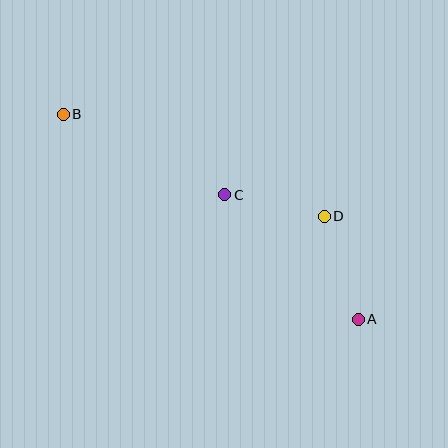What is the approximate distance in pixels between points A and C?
The distance between A and C is approximately 183 pixels.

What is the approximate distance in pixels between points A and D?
The distance between A and D is approximately 109 pixels.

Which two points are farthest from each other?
Points A and B are farthest from each other.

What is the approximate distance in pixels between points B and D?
The distance between B and D is approximately 280 pixels.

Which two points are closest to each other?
Points C and D are closest to each other.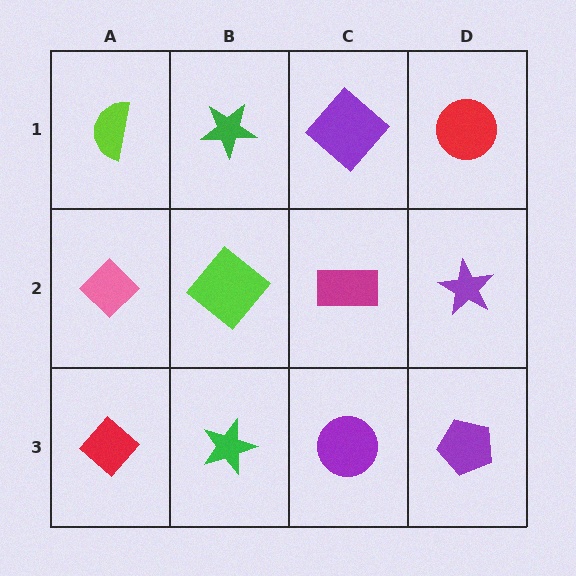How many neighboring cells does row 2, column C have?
4.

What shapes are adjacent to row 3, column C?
A magenta rectangle (row 2, column C), a green star (row 3, column B), a purple pentagon (row 3, column D).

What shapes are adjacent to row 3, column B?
A lime diamond (row 2, column B), a red diamond (row 3, column A), a purple circle (row 3, column C).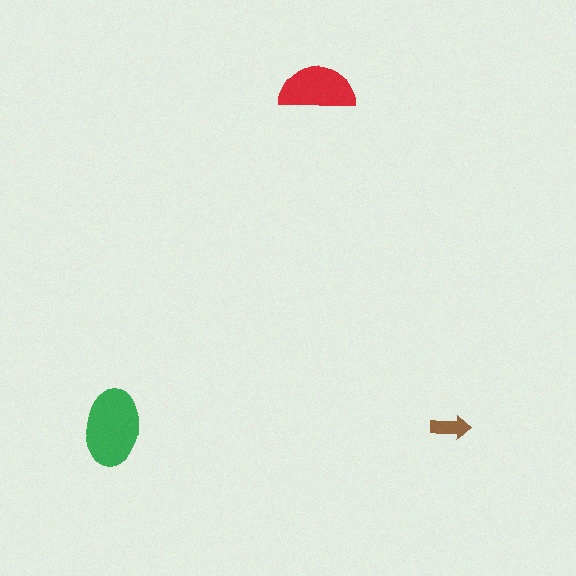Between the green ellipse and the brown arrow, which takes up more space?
The green ellipse.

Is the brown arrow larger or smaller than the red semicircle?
Smaller.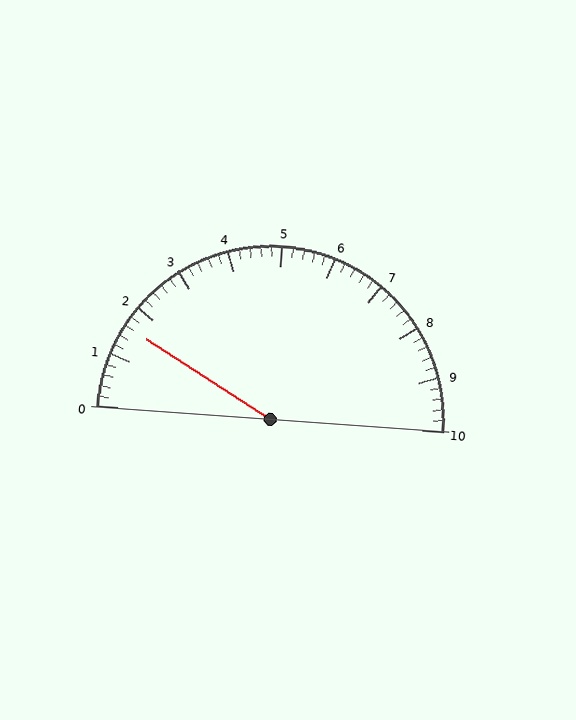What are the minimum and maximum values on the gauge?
The gauge ranges from 0 to 10.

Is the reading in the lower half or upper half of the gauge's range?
The reading is in the lower half of the range (0 to 10).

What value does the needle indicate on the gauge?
The needle indicates approximately 1.6.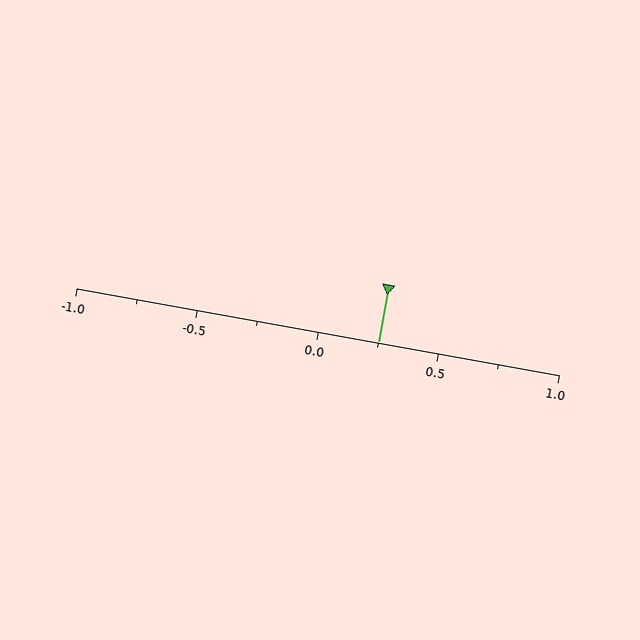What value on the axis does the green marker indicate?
The marker indicates approximately 0.25.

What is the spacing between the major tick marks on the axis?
The major ticks are spaced 0.5 apart.